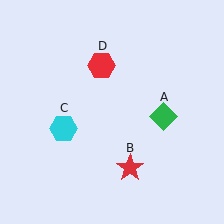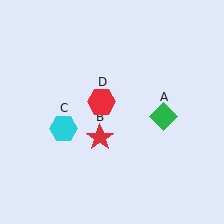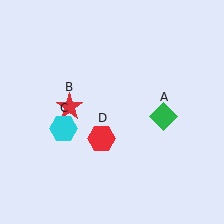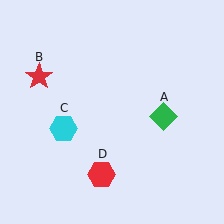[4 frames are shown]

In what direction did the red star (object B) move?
The red star (object B) moved up and to the left.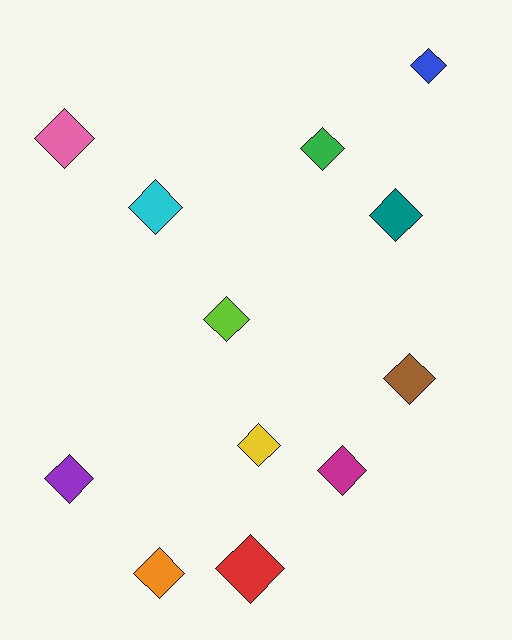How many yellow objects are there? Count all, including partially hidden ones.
There is 1 yellow object.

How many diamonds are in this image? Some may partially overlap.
There are 12 diamonds.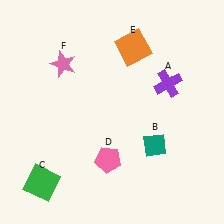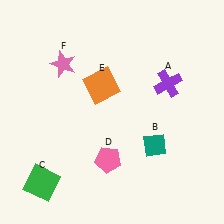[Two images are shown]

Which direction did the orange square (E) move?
The orange square (E) moved down.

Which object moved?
The orange square (E) moved down.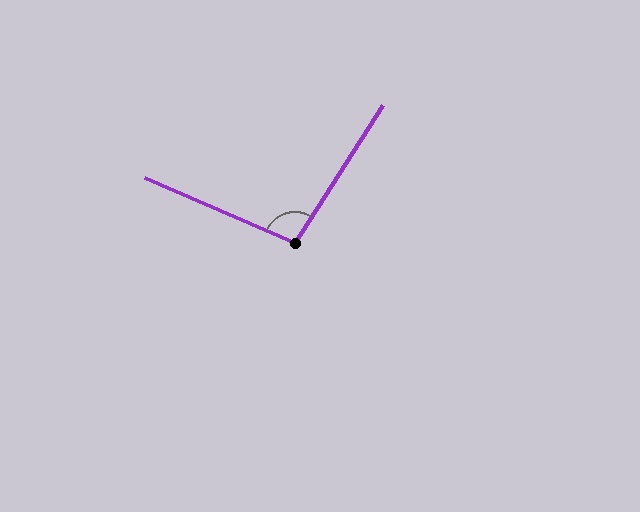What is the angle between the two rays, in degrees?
Approximately 99 degrees.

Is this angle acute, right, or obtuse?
It is obtuse.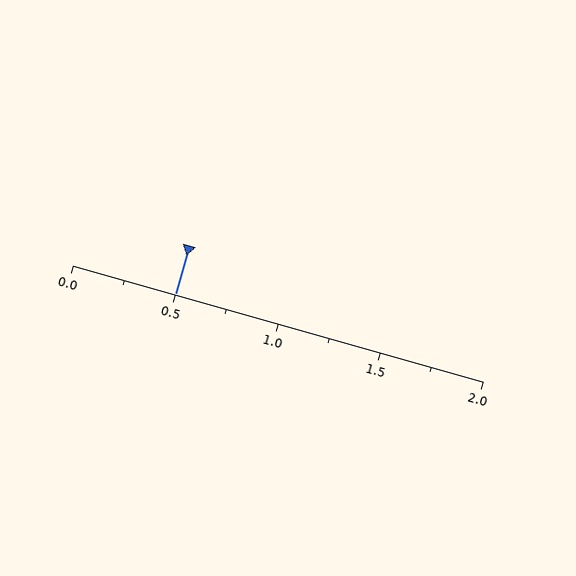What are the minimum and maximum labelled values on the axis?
The axis runs from 0.0 to 2.0.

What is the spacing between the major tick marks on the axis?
The major ticks are spaced 0.5 apart.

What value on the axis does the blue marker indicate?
The marker indicates approximately 0.5.